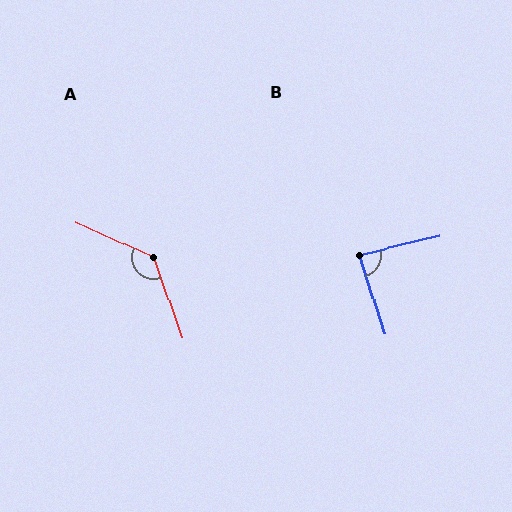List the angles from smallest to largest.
B (86°), A (134°).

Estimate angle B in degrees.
Approximately 86 degrees.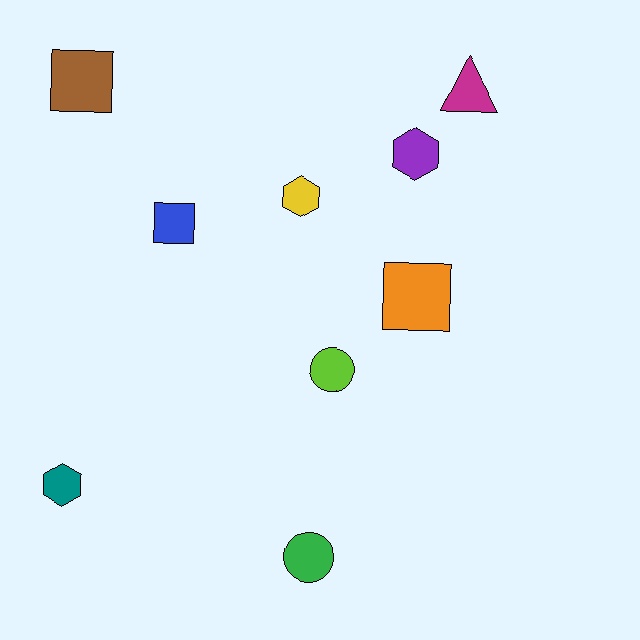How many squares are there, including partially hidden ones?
There are 3 squares.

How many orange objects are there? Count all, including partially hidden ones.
There is 1 orange object.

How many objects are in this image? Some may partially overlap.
There are 9 objects.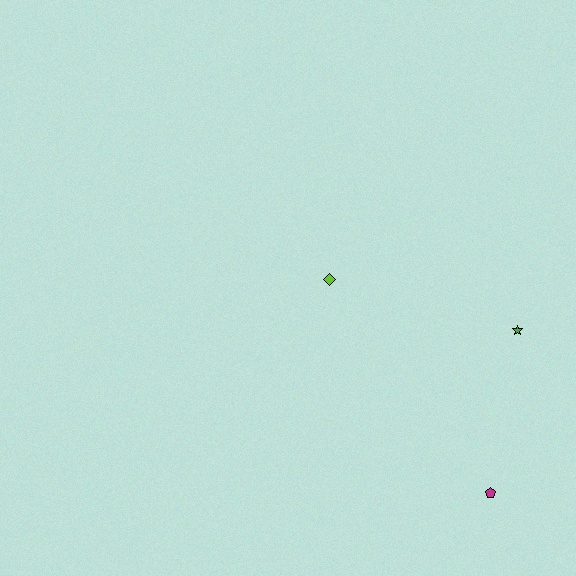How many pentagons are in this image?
There is 1 pentagon.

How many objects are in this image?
There are 3 objects.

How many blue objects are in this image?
There are no blue objects.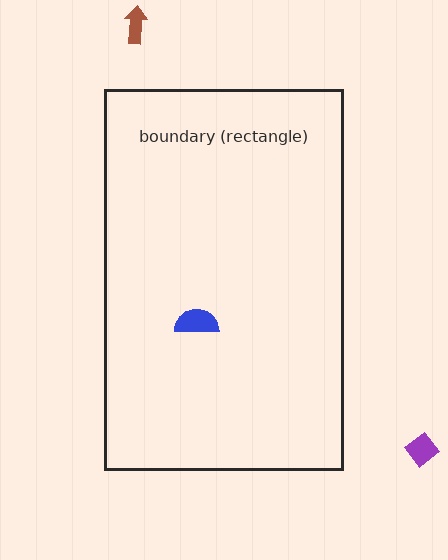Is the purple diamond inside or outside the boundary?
Outside.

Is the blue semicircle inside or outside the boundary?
Inside.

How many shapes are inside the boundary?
1 inside, 2 outside.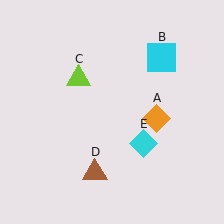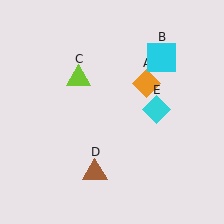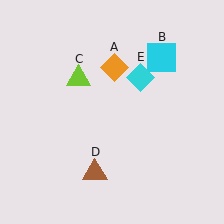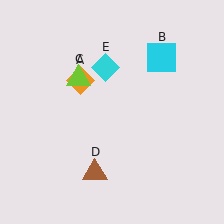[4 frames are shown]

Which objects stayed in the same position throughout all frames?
Cyan square (object B) and lime triangle (object C) and brown triangle (object D) remained stationary.